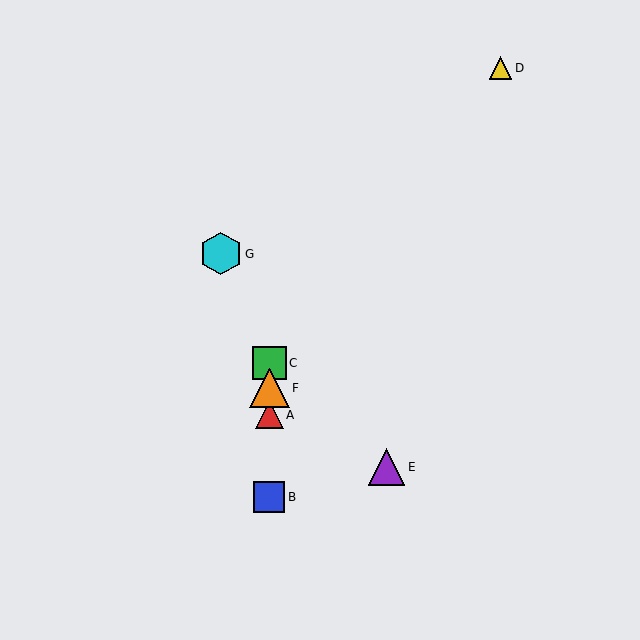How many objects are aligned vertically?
4 objects (A, B, C, F) are aligned vertically.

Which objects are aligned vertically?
Objects A, B, C, F are aligned vertically.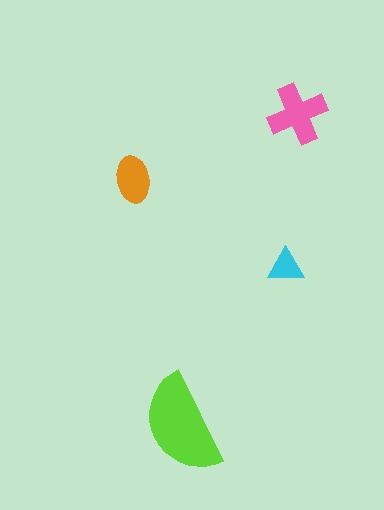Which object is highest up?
The pink cross is topmost.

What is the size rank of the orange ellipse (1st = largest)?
3rd.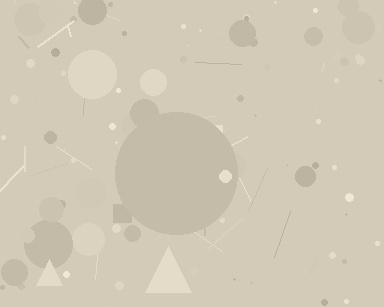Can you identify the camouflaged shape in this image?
The camouflaged shape is a circle.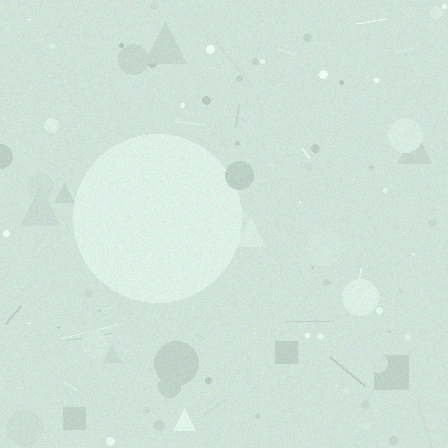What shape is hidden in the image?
A circle is hidden in the image.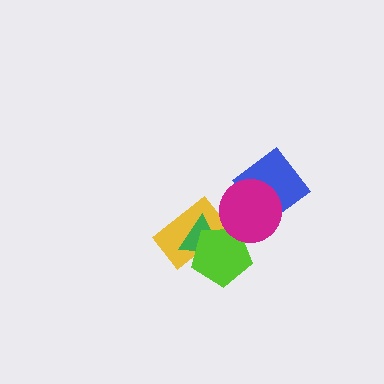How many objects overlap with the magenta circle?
2 objects overlap with the magenta circle.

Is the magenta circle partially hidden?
No, no other shape covers it.